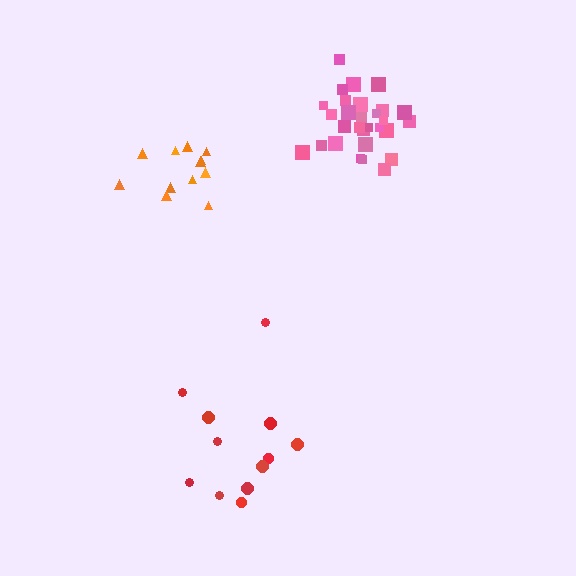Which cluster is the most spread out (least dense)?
Red.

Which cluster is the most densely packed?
Pink.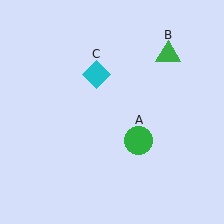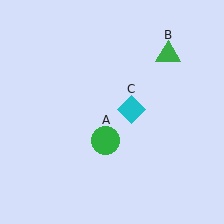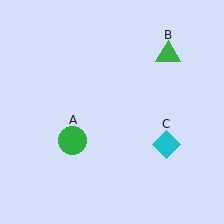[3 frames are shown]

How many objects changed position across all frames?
2 objects changed position: green circle (object A), cyan diamond (object C).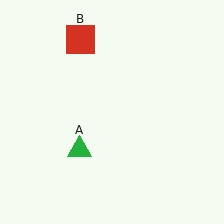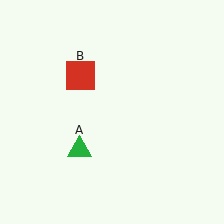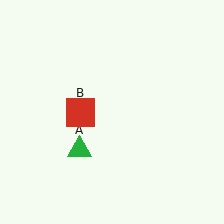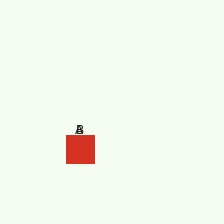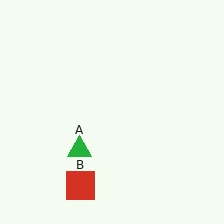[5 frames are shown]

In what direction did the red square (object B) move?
The red square (object B) moved down.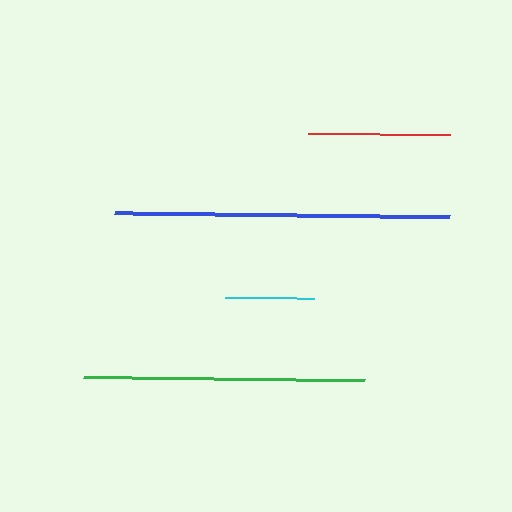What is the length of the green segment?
The green segment is approximately 281 pixels long.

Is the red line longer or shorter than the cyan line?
The red line is longer than the cyan line.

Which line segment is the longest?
The blue line is the longest at approximately 335 pixels.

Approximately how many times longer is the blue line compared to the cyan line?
The blue line is approximately 3.8 times the length of the cyan line.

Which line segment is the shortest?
The cyan line is the shortest at approximately 89 pixels.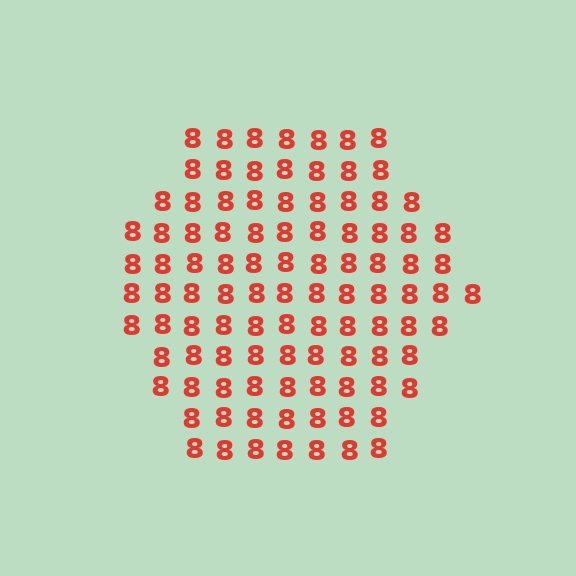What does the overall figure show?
The overall figure shows a hexagon.